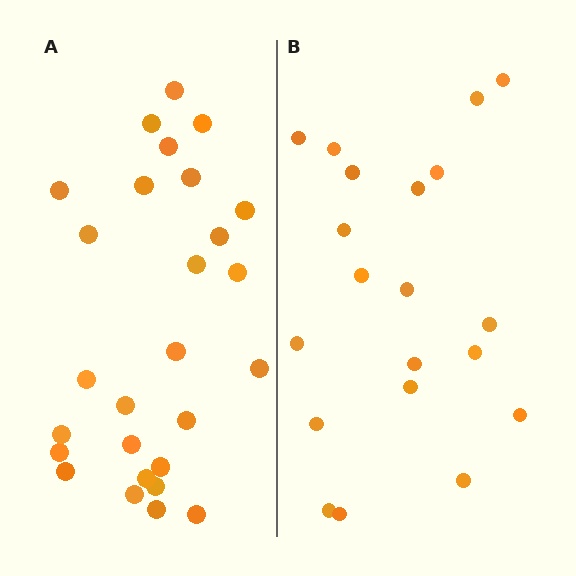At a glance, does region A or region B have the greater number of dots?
Region A (the left region) has more dots.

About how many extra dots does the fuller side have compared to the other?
Region A has roughly 8 or so more dots than region B.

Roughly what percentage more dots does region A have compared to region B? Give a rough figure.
About 35% more.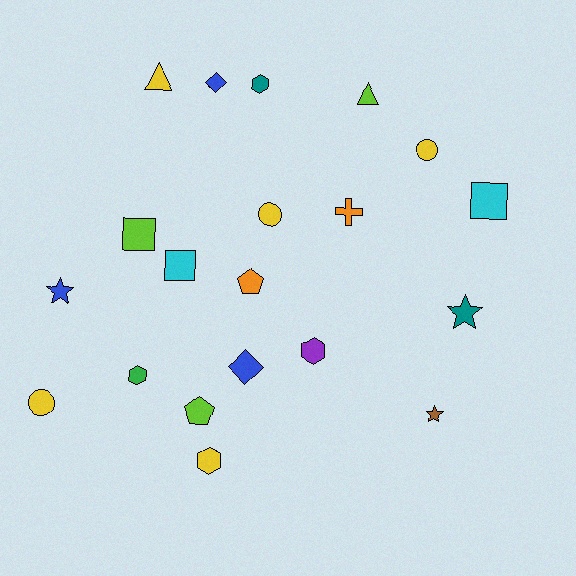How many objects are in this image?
There are 20 objects.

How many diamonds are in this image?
There are 2 diamonds.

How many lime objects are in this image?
There are 3 lime objects.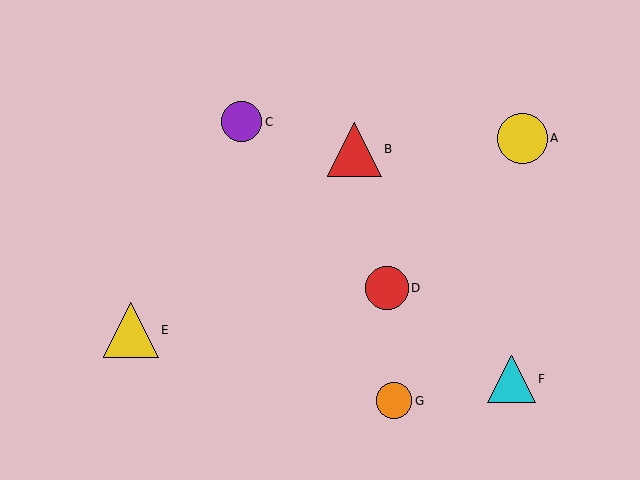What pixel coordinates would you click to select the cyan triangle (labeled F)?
Click at (512, 379) to select the cyan triangle F.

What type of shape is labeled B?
Shape B is a red triangle.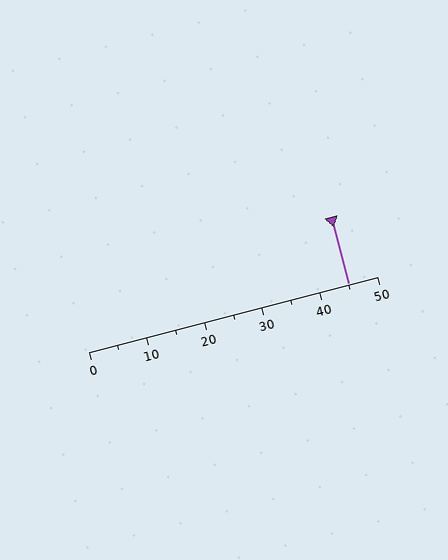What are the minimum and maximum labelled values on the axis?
The axis runs from 0 to 50.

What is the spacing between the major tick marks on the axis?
The major ticks are spaced 10 apart.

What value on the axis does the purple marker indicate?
The marker indicates approximately 45.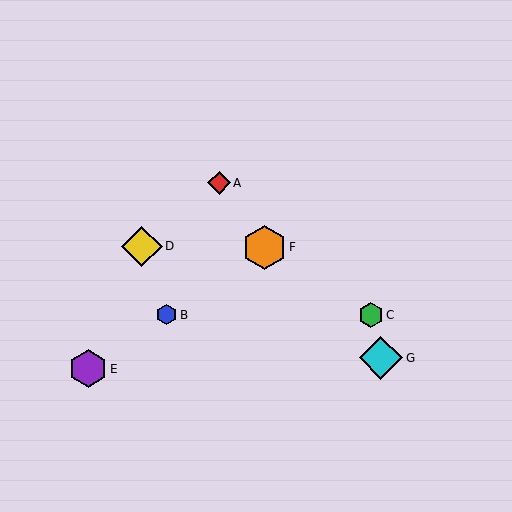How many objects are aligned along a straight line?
3 objects (B, E, F) are aligned along a straight line.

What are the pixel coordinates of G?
Object G is at (381, 358).